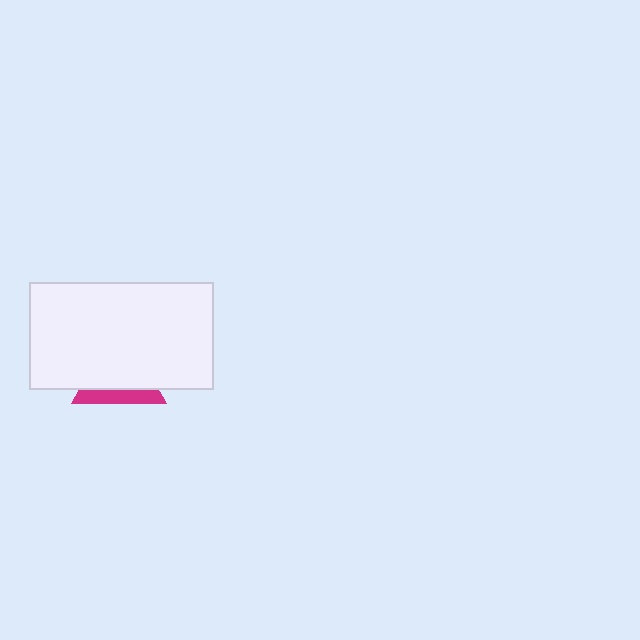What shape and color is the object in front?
The object in front is a white rectangle.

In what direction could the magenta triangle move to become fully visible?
The magenta triangle could move down. That would shift it out from behind the white rectangle entirely.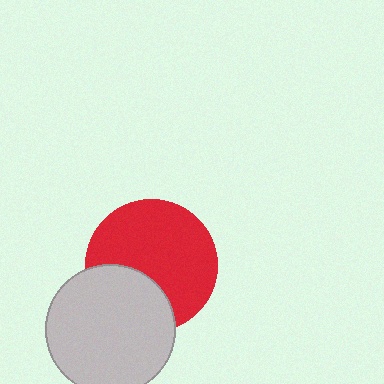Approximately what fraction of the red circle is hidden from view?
Roughly 31% of the red circle is hidden behind the light gray circle.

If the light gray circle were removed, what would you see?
You would see the complete red circle.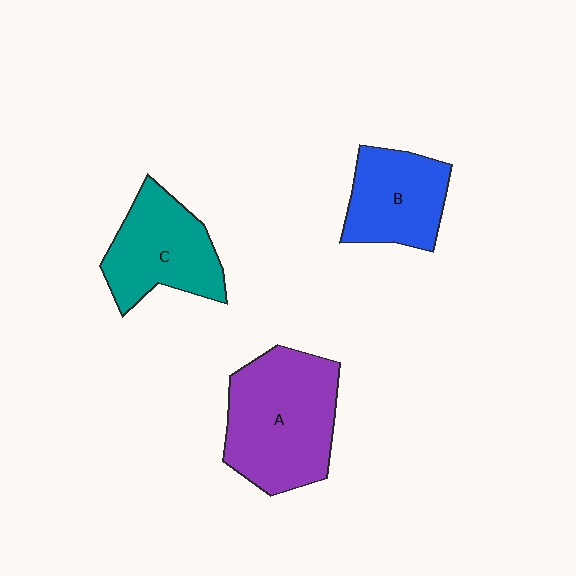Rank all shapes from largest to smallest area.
From largest to smallest: A (purple), C (teal), B (blue).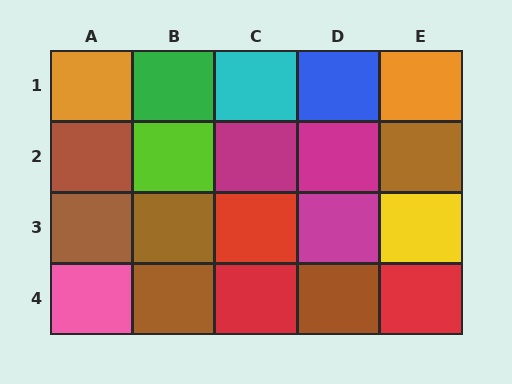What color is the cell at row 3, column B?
Brown.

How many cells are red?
3 cells are red.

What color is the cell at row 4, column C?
Red.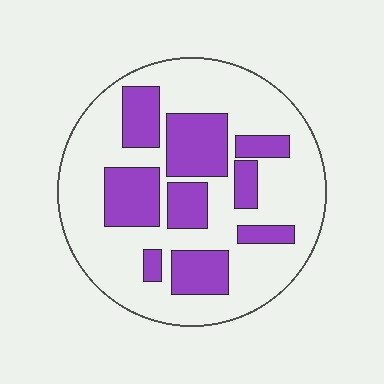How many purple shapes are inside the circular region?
9.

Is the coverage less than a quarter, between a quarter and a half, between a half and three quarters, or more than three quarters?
Between a quarter and a half.